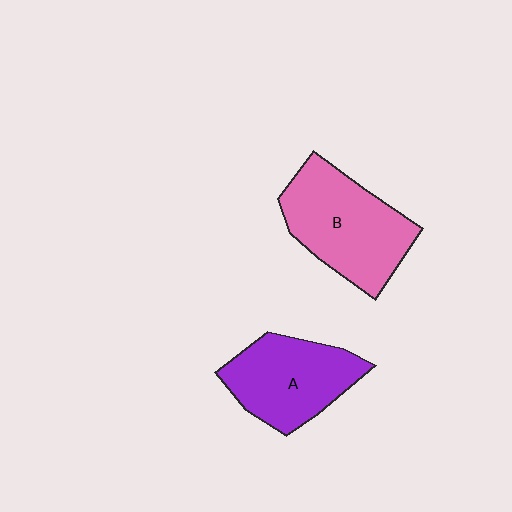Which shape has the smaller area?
Shape A (purple).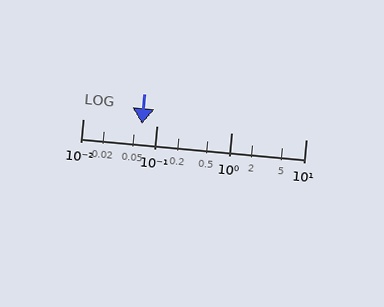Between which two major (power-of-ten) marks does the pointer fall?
The pointer is between 0.01 and 0.1.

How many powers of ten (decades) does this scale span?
The scale spans 3 decades, from 0.01 to 10.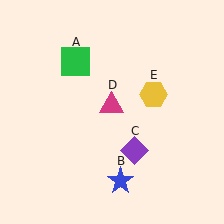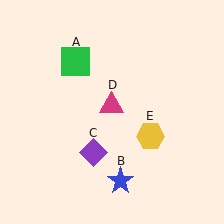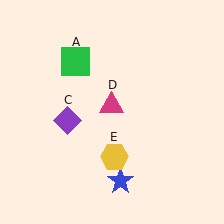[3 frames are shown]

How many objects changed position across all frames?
2 objects changed position: purple diamond (object C), yellow hexagon (object E).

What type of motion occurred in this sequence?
The purple diamond (object C), yellow hexagon (object E) rotated clockwise around the center of the scene.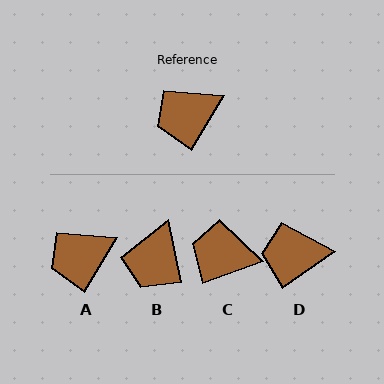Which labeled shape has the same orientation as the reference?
A.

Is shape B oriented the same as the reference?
No, it is off by about 42 degrees.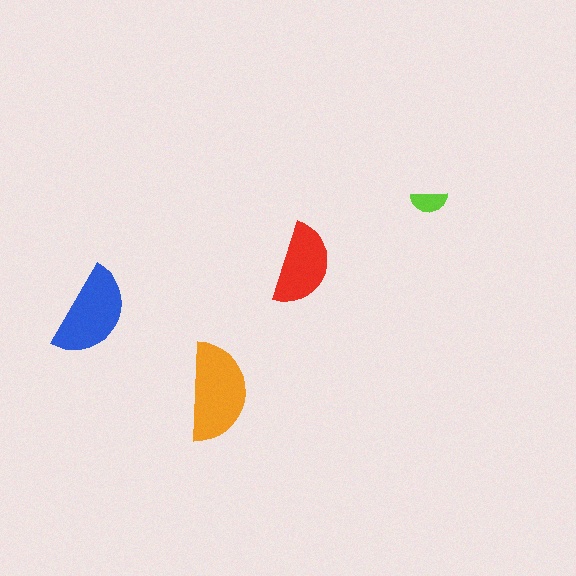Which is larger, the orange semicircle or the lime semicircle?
The orange one.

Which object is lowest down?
The orange semicircle is bottommost.